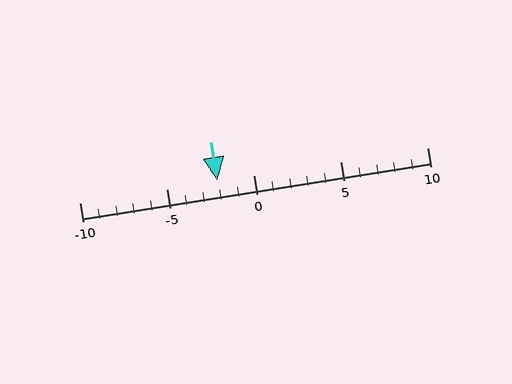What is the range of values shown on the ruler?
The ruler shows values from -10 to 10.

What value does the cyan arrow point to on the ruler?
The cyan arrow points to approximately -2.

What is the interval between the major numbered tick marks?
The major tick marks are spaced 5 units apart.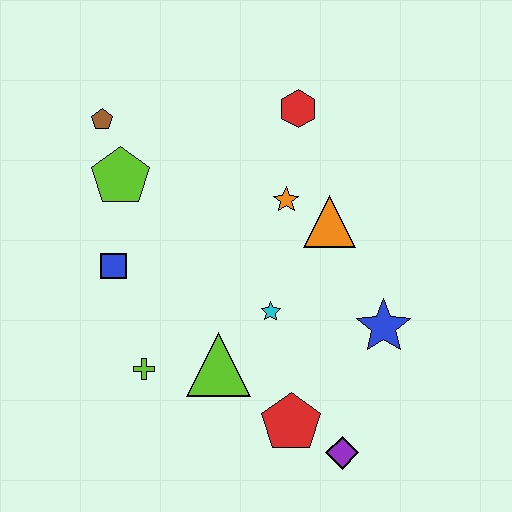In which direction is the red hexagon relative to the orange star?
The red hexagon is above the orange star.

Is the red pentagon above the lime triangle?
No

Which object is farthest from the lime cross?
The red hexagon is farthest from the lime cross.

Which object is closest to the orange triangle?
The orange star is closest to the orange triangle.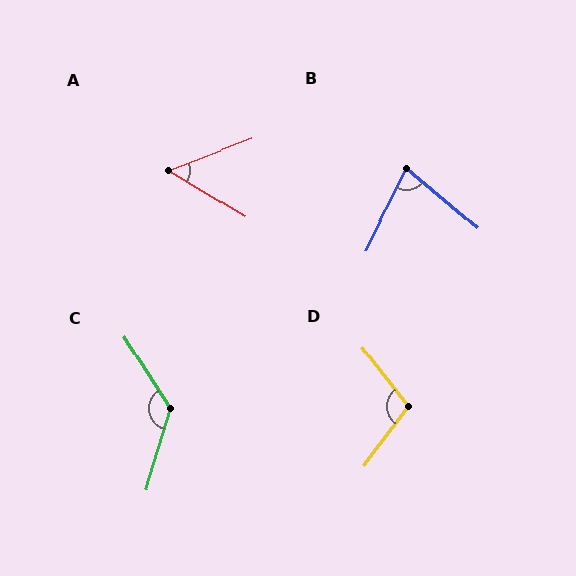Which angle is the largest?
C, at approximately 131 degrees.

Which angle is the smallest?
A, at approximately 53 degrees.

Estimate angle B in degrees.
Approximately 76 degrees.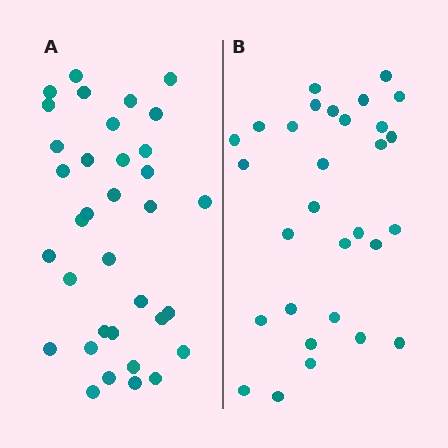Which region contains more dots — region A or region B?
Region A (the left region) has more dots.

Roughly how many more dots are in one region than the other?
Region A has about 5 more dots than region B.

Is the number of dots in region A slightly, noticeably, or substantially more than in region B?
Region A has only slightly more — the two regions are fairly close. The ratio is roughly 1.2 to 1.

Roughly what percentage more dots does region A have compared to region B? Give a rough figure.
About 15% more.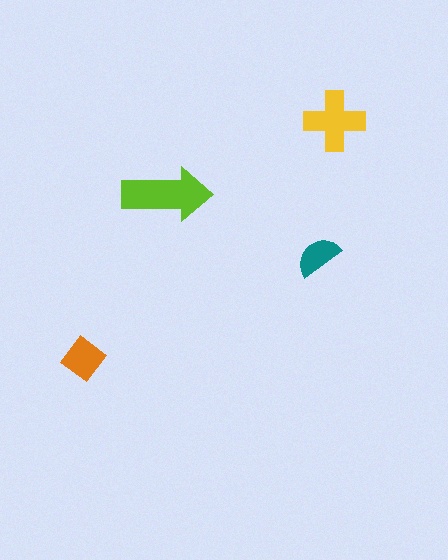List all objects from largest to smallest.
The lime arrow, the yellow cross, the orange diamond, the teal semicircle.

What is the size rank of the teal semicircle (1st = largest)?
4th.